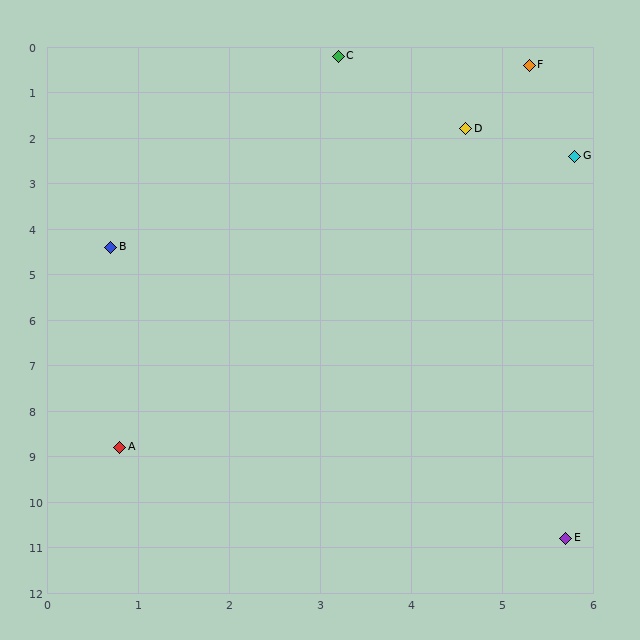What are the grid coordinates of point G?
Point G is at approximately (5.8, 2.4).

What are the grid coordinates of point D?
Point D is at approximately (4.6, 1.8).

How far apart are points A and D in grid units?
Points A and D are about 8.0 grid units apart.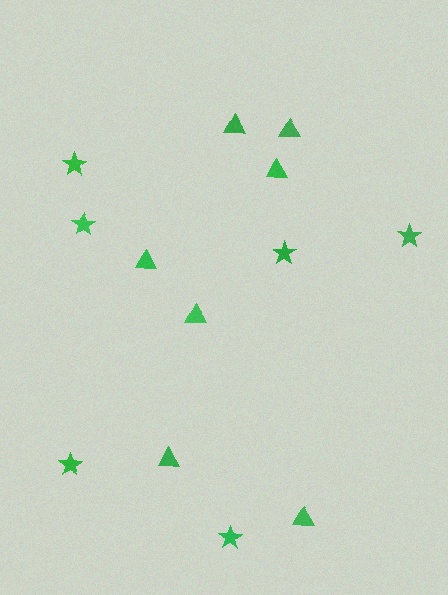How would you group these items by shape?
There are 2 groups: one group of triangles (7) and one group of stars (6).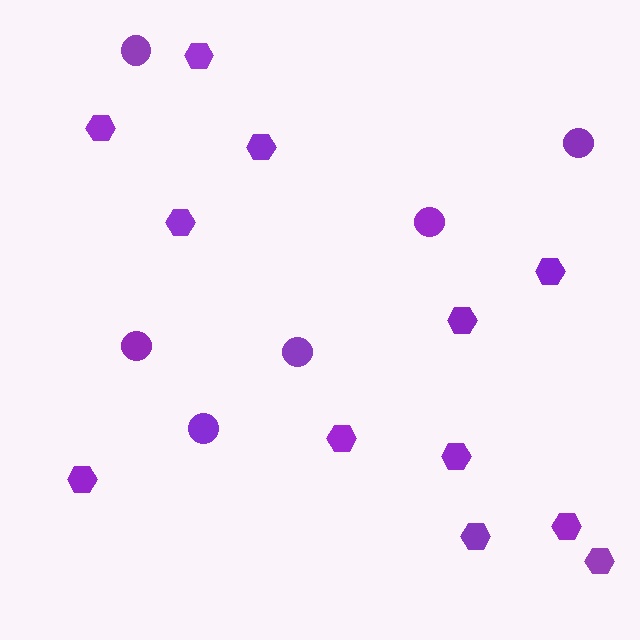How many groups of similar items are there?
There are 2 groups: one group of circles (6) and one group of hexagons (12).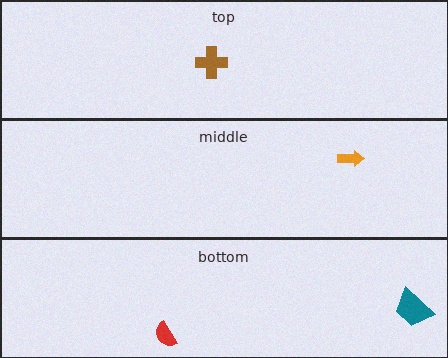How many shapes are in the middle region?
1.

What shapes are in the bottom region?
The teal trapezoid, the red semicircle.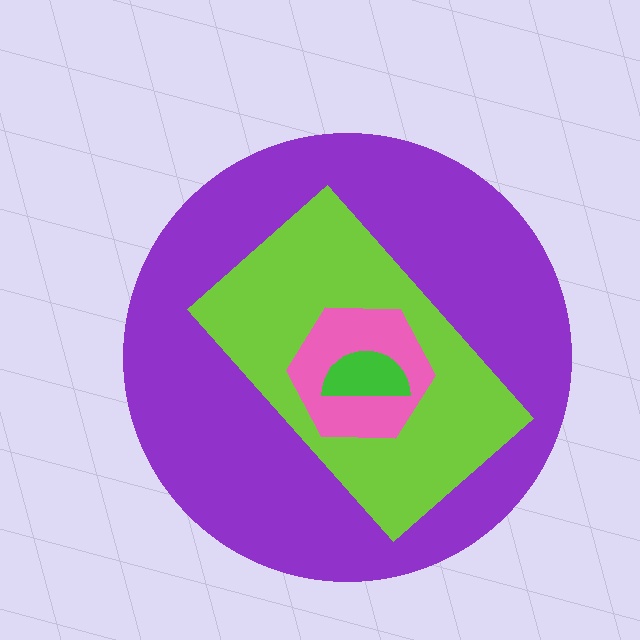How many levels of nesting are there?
4.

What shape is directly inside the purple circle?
The lime rectangle.